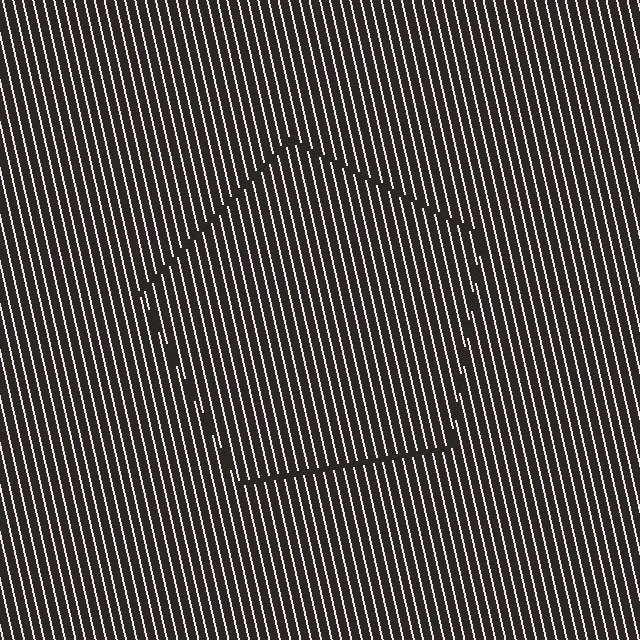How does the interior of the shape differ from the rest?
The interior of the shape contains the same grating, shifted by half a period — the contour is defined by the phase discontinuity where line-ends from the inner and outer gratings abut.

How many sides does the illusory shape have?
5 sides — the line-ends trace a pentagon.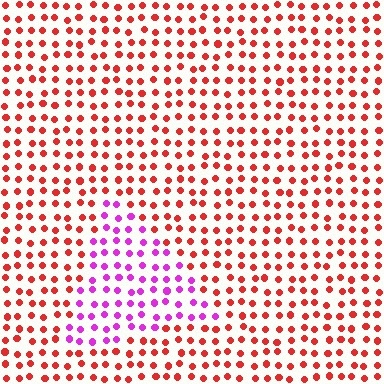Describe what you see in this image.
The image is filled with small red elements in a uniform arrangement. A triangle-shaped region is visible where the elements are tinted to a slightly different hue, forming a subtle color boundary.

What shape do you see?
I see a triangle.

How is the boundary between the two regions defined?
The boundary is defined purely by a slight shift in hue (about 60 degrees). Spacing, size, and orientation are identical on both sides.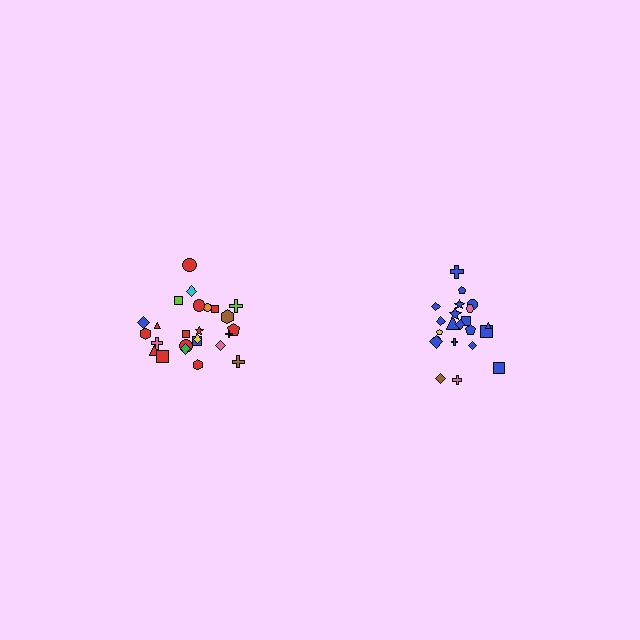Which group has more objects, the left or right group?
The left group.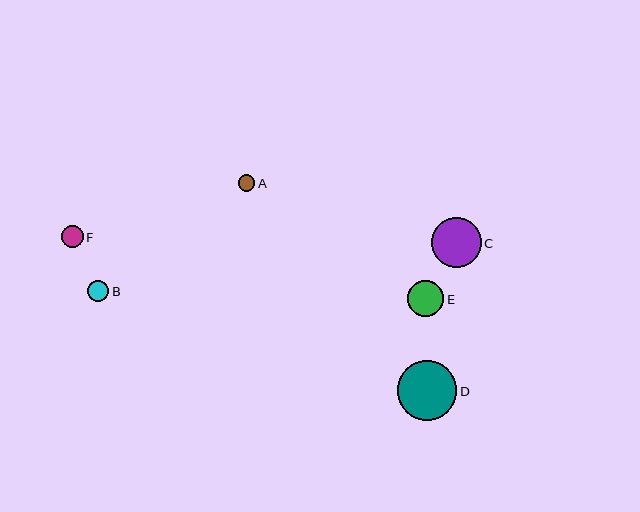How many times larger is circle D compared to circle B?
Circle D is approximately 2.8 times the size of circle B.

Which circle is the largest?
Circle D is the largest with a size of approximately 59 pixels.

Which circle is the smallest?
Circle A is the smallest with a size of approximately 17 pixels.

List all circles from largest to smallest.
From largest to smallest: D, C, E, F, B, A.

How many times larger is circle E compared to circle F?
Circle E is approximately 1.7 times the size of circle F.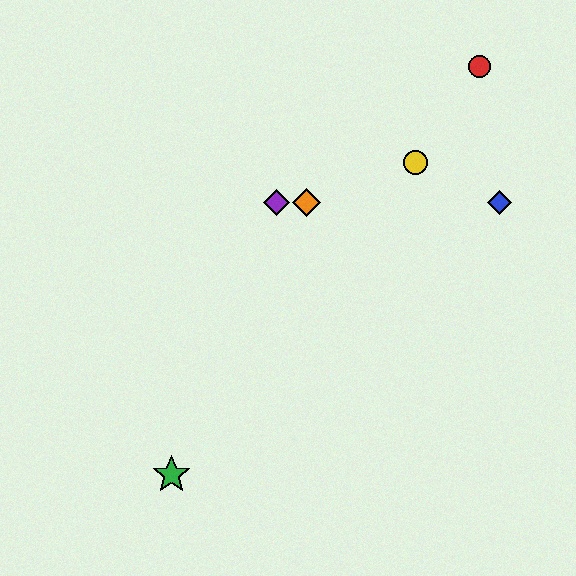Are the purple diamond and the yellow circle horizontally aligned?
No, the purple diamond is at y≈202 and the yellow circle is at y≈162.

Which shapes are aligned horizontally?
The blue diamond, the purple diamond, the orange diamond are aligned horizontally.